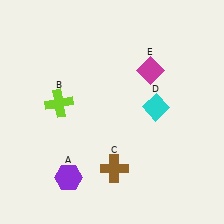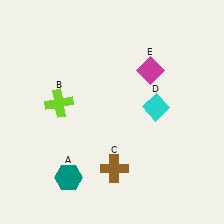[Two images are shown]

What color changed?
The hexagon (A) changed from purple in Image 1 to teal in Image 2.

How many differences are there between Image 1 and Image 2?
There is 1 difference between the two images.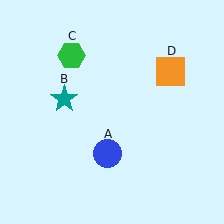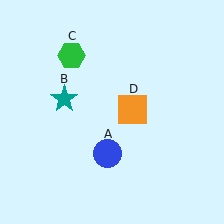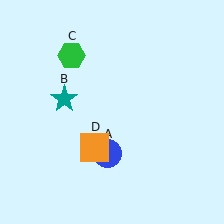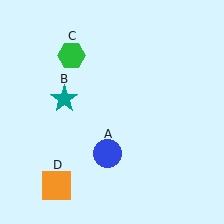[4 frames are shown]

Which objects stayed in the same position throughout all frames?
Blue circle (object A) and teal star (object B) and green hexagon (object C) remained stationary.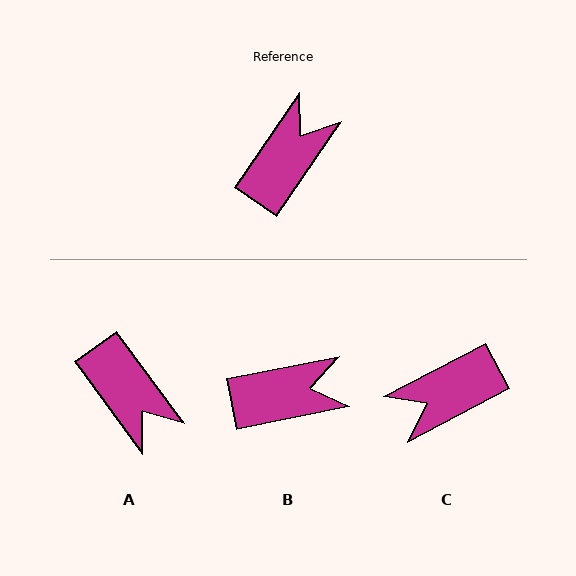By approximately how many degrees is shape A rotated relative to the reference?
Approximately 109 degrees clockwise.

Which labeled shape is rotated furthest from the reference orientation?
C, about 152 degrees away.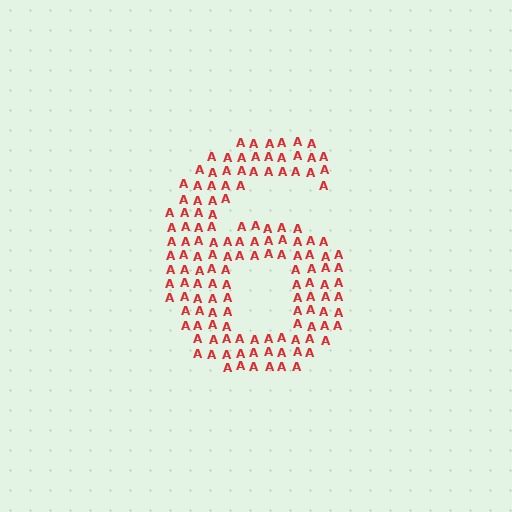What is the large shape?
The large shape is the digit 6.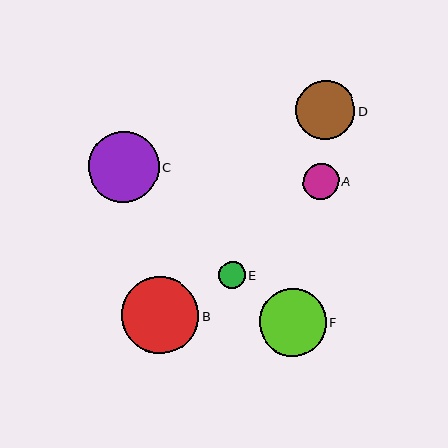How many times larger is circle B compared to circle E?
Circle B is approximately 2.9 times the size of circle E.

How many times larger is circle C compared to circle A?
Circle C is approximately 2.0 times the size of circle A.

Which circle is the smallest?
Circle E is the smallest with a size of approximately 27 pixels.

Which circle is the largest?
Circle B is the largest with a size of approximately 77 pixels.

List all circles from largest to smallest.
From largest to smallest: B, C, F, D, A, E.